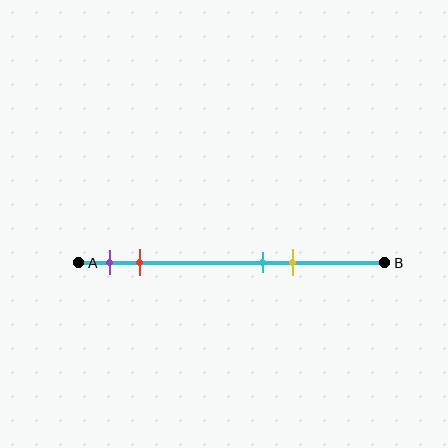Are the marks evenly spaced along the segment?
No, the marks are not evenly spaced.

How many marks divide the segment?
There are 4 marks dividing the segment.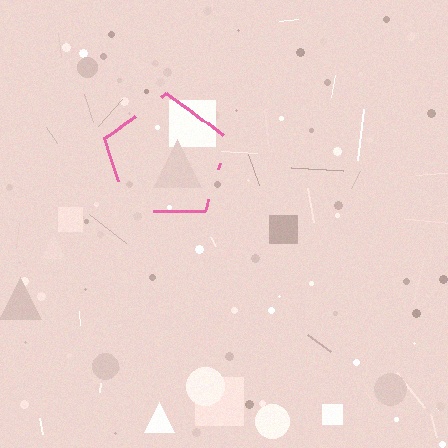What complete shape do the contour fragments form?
The contour fragments form a pentagon.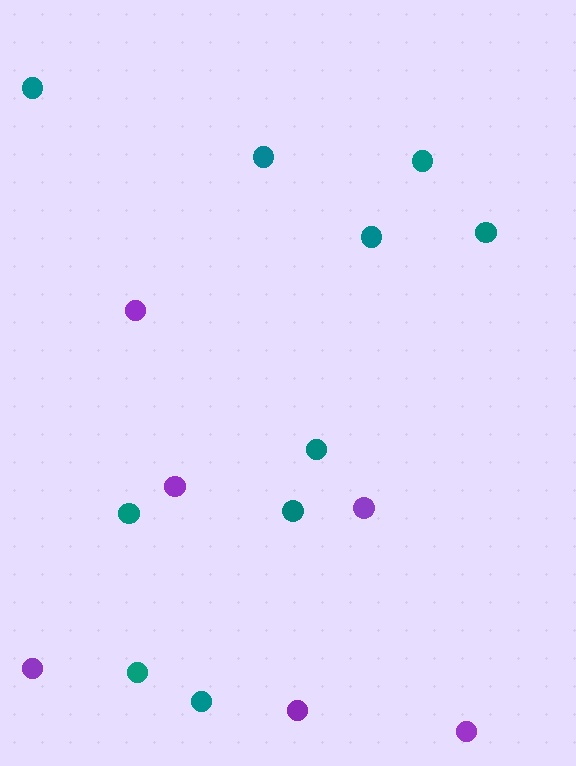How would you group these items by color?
There are 2 groups: one group of teal circles (10) and one group of purple circles (6).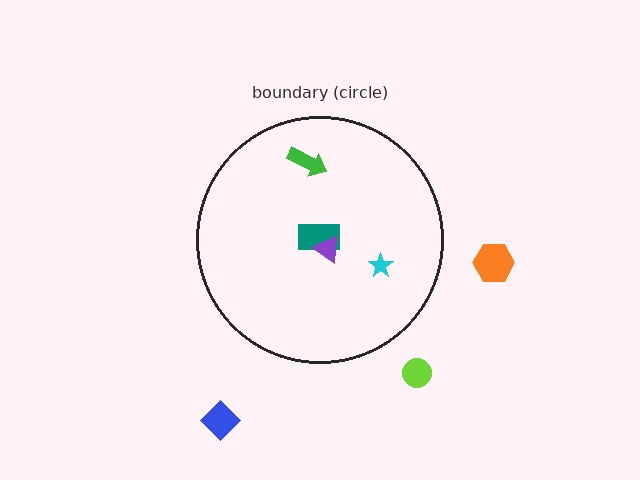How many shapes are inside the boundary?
4 inside, 3 outside.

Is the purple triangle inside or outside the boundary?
Inside.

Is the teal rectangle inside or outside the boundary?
Inside.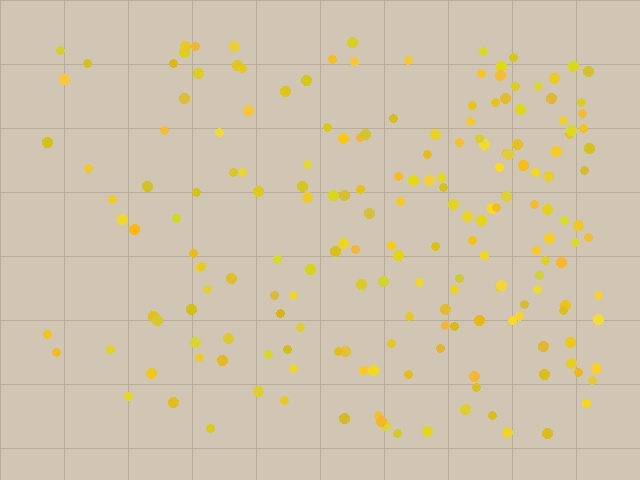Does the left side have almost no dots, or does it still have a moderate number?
Still a moderate number, just noticeably fewer than the right.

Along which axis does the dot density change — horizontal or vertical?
Horizontal.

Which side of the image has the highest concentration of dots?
The right.